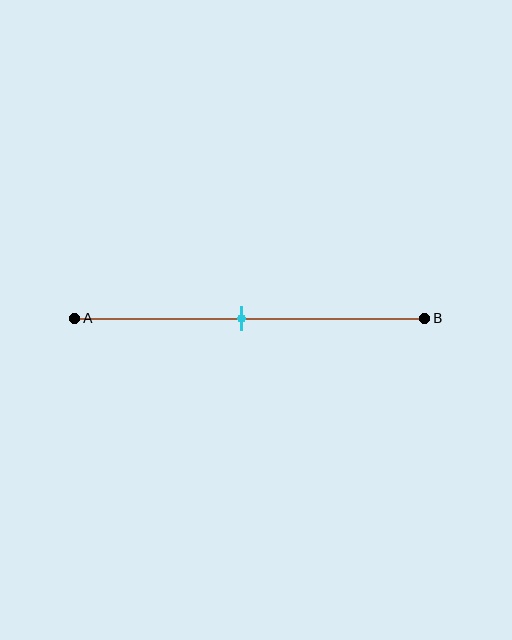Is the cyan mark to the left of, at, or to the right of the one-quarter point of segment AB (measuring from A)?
The cyan mark is to the right of the one-quarter point of segment AB.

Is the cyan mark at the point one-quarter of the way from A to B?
No, the mark is at about 50% from A, not at the 25% one-quarter point.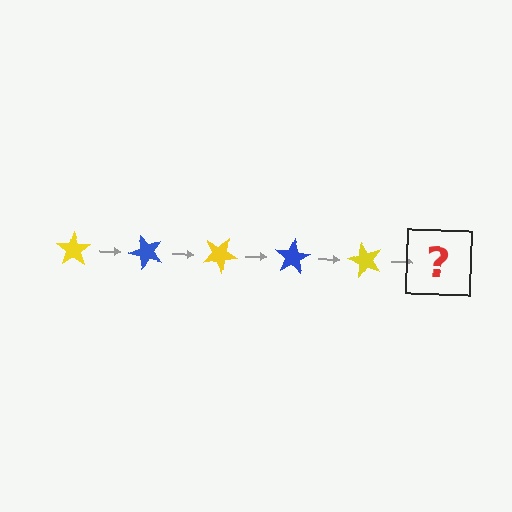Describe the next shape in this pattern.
It should be a blue star, rotated 250 degrees from the start.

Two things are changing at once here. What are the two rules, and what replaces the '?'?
The two rules are that it rotates 50 degrees each step and the color cycles through yellow and blue. The '?' should be a blue star, rotated 250 degrees from the start.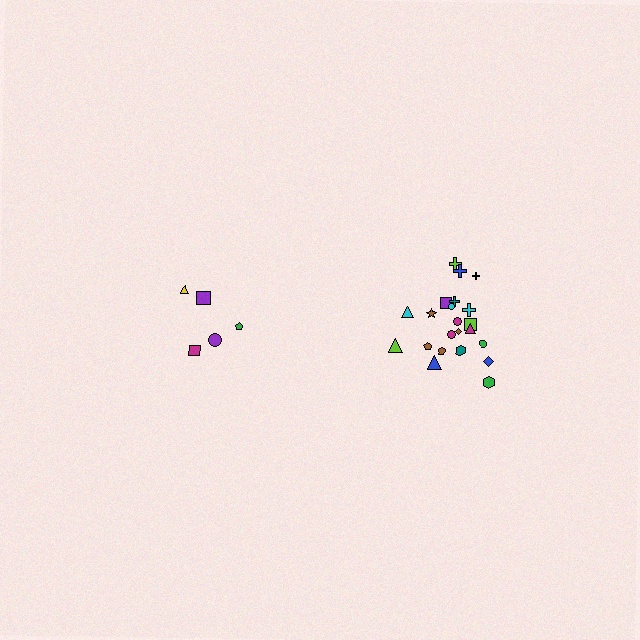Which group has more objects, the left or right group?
The right group.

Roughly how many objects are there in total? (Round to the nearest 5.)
Roughly 25 objects in total.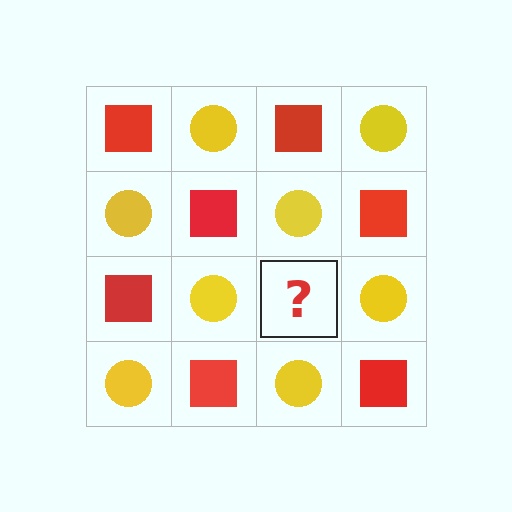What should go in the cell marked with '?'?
The missing cell should contain a red square.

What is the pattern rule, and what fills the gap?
The rule is that it alternates red square and yellow circle in a checkerboard pattern. The gap should be filled with a red square.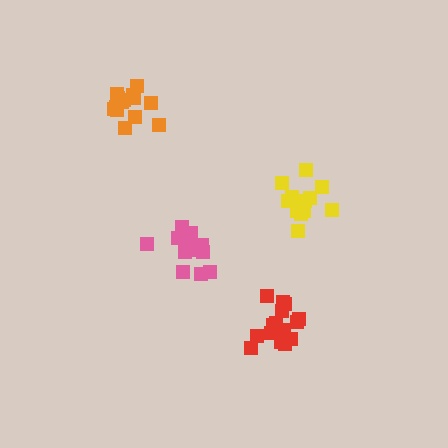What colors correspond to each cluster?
The clusters are colored: pink, red, yellow, orange.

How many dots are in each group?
Group 1: 17 dots, Group 2: 15 dots, Group 3: 12 dots, Group 4: 14 dots (58 total).